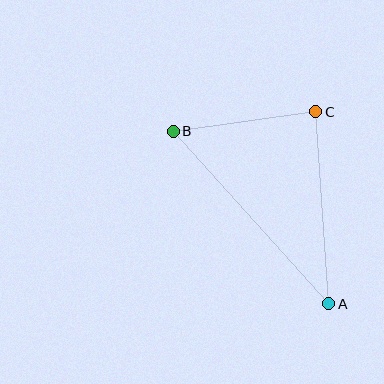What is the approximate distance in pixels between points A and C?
The distance between A and C is approximately 193 pixels.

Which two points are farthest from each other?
Points A and B are farthest from each other.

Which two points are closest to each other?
Points B and C are closest to each other.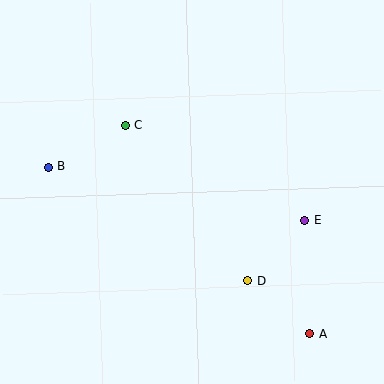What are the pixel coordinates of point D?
Point D is at (248, 281).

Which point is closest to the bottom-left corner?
Point B is closest to the bottom-left corner.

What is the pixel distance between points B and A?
The distance between B and A is 310 pixels.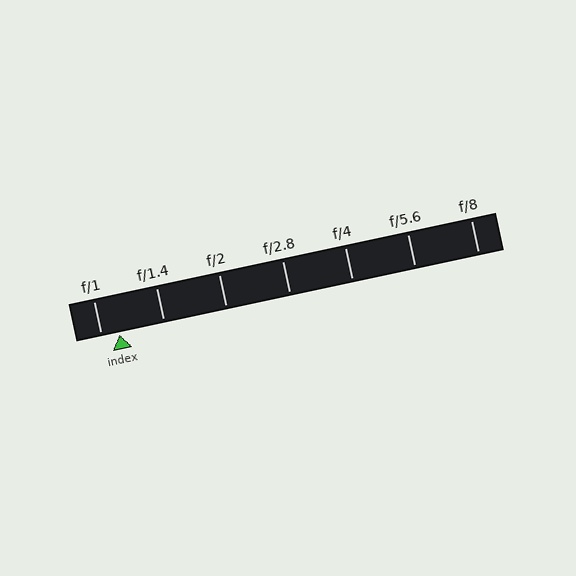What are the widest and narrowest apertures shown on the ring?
The widest aperture shown is f/1 and the narrowest is f/8.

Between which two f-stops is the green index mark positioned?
The index mark is between f/1 and f/1.4.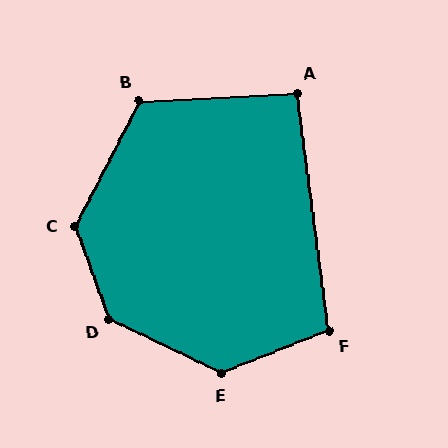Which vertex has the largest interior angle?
D, at approximately 136 degrees.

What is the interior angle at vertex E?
Approximately 133 degrees (obtuse).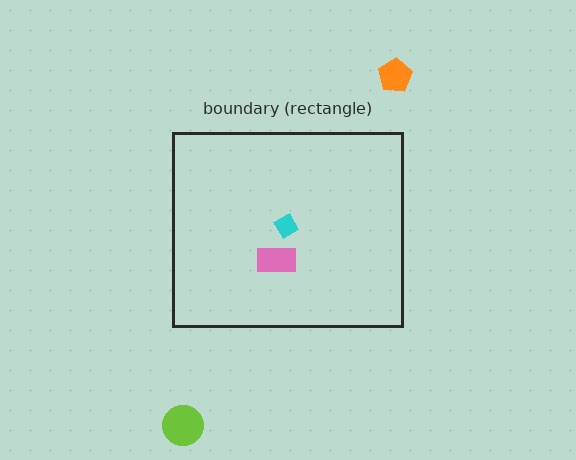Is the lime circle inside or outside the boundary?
Outside.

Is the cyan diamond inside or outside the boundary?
Inside.